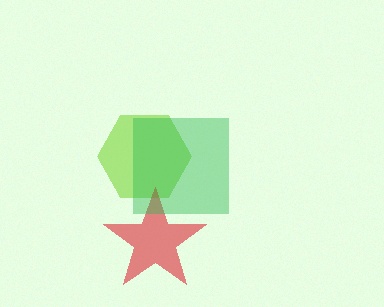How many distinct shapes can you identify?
There are 3 distinct shapes: a lime hexagon, a red star, a green square.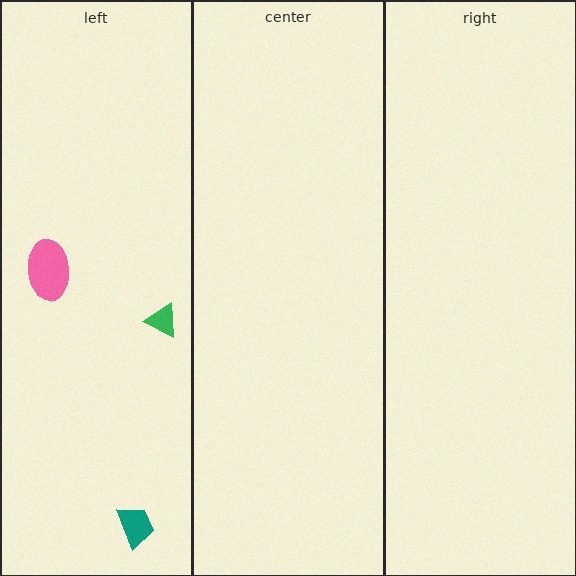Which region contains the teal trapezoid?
The left region.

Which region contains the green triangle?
The left region.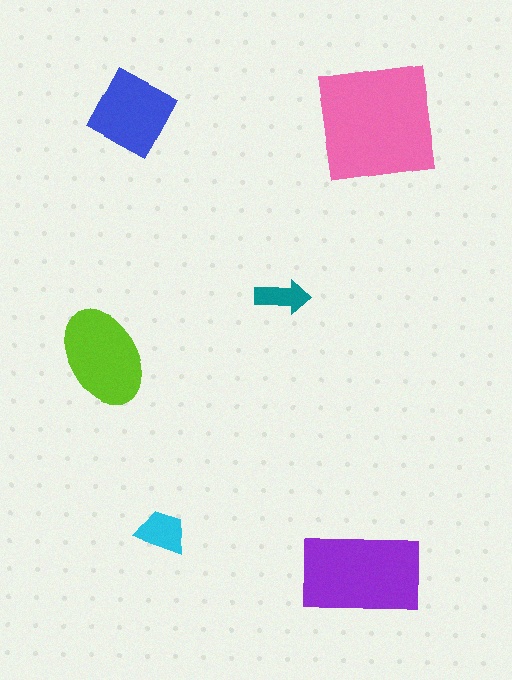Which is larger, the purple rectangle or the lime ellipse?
The purple rectangle.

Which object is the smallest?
The teal arrow.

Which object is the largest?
The pink square.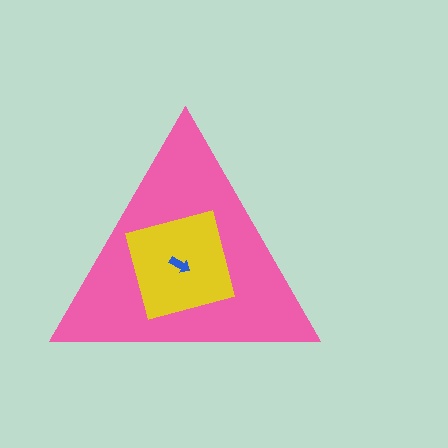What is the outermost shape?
The pink triangle.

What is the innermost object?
The blue arrow.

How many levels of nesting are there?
3.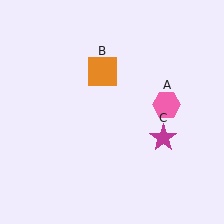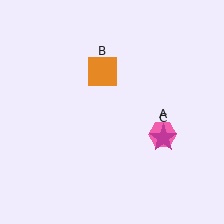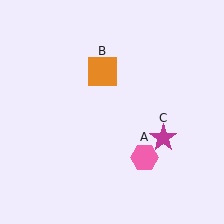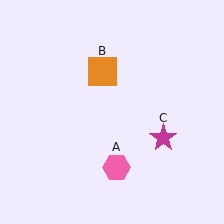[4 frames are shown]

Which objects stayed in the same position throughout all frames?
Orange square (object B) and magenta star (object C) remained stationary.